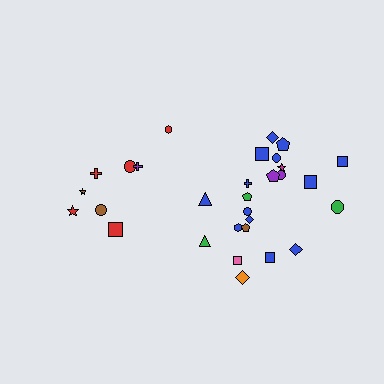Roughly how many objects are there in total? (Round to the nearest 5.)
Roughly 30 objects in total.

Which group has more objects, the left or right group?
The right group.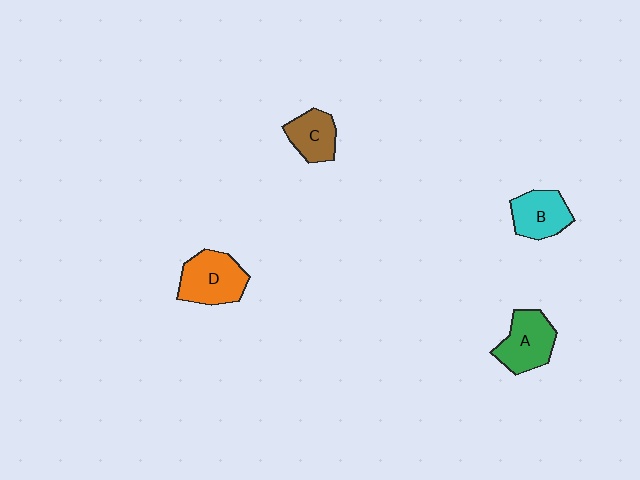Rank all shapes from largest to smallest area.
From largest to smallest: D (orange), A (green), B (cyan), C (brown).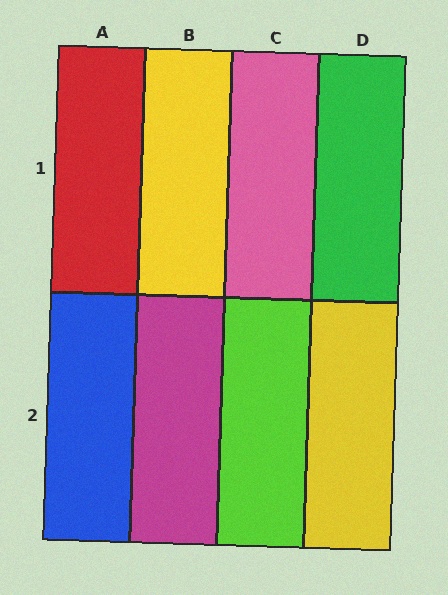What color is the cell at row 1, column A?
Red.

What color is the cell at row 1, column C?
Pink.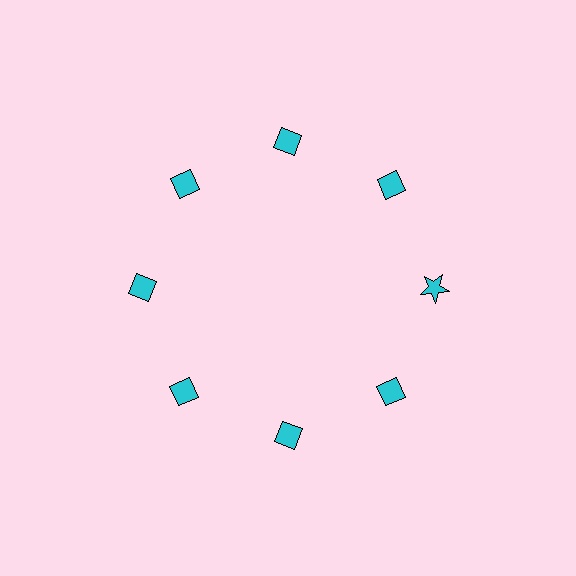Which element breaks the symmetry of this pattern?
The cyan star at roughly the 3 o'clock position breaks the symmetry. All other shapes are cyan diamonds.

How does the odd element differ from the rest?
It has a different shape: star instead of diamond.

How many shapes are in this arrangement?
There are 8 shapes arranged in a ring pattern.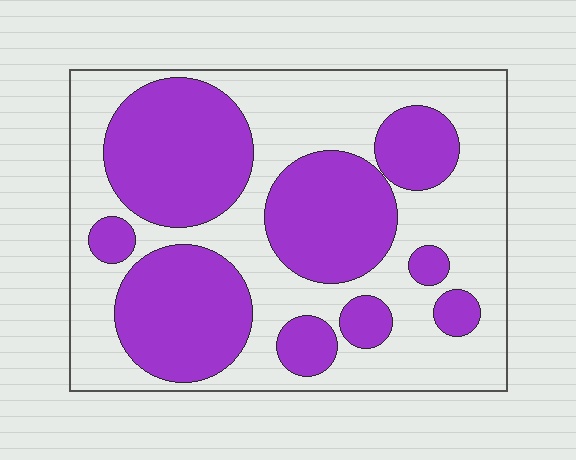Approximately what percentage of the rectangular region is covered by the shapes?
Approximately 45%.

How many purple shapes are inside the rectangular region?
9.